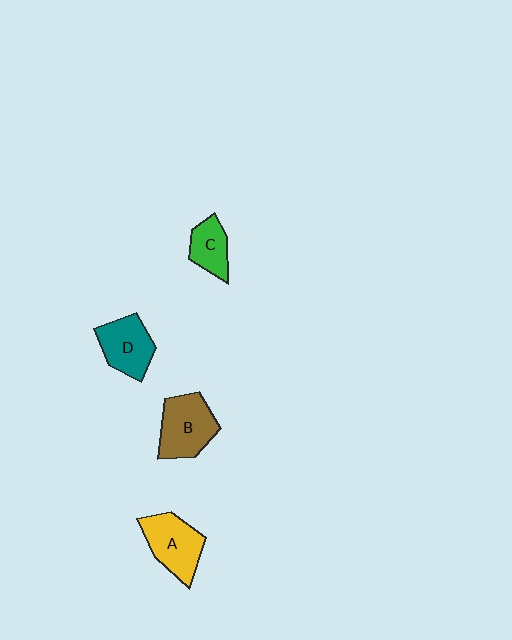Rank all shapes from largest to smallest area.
From largest to smallest: B (brown), A (yellow), D (teal), C (green).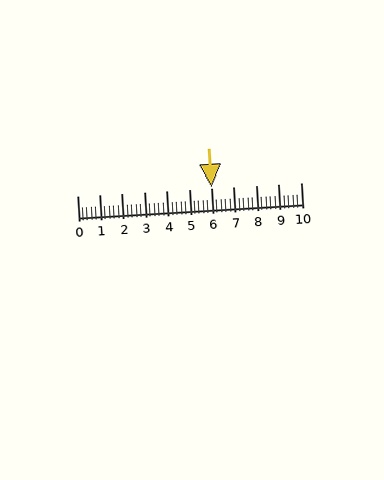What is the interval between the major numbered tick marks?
The major tick marks are spaced 1 units apart.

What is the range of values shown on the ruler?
The ruler shows values from 0 to 10.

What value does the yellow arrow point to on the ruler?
The yellow arrow points to approximately 6.0.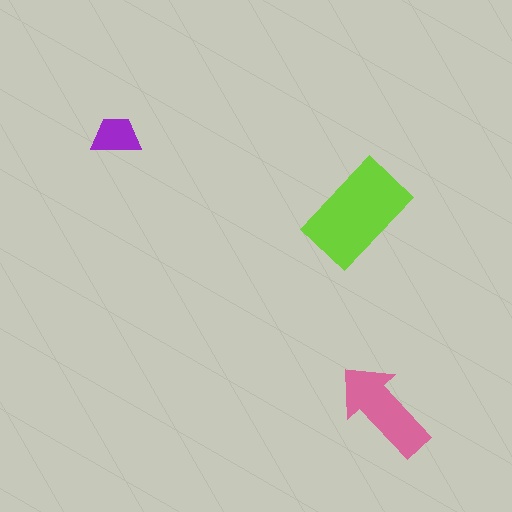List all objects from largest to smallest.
The lime rectangle, the pink arrow, the purple trapezoid.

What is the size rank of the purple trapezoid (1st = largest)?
3rd.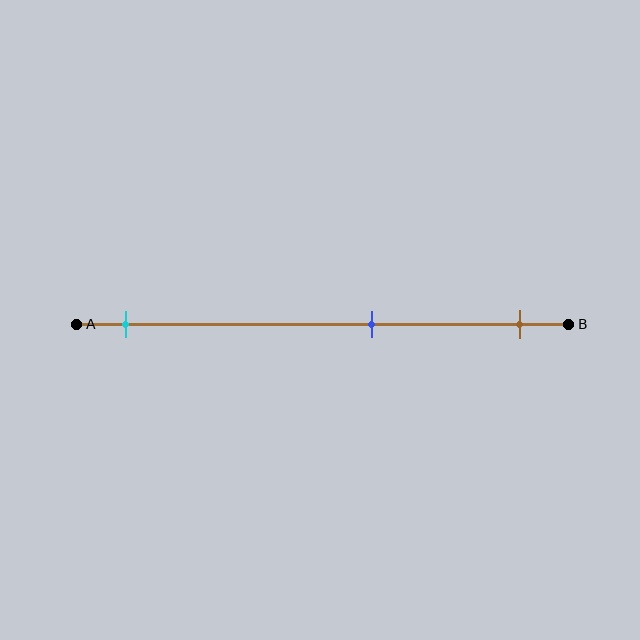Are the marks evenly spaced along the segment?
No, the marks are not evenly spaced.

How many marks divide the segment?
There are 3 marks dividing the segment.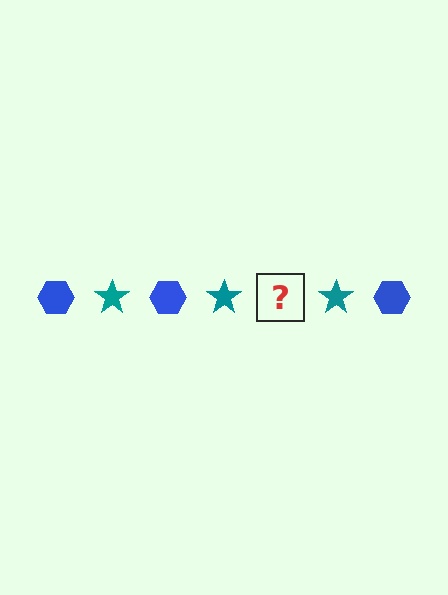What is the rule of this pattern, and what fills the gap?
The rule is that the pattern alternates between blue hexagon and teal star. The gap should be filled with a blue hexagon.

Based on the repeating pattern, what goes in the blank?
The blank should be a blue hexagon.